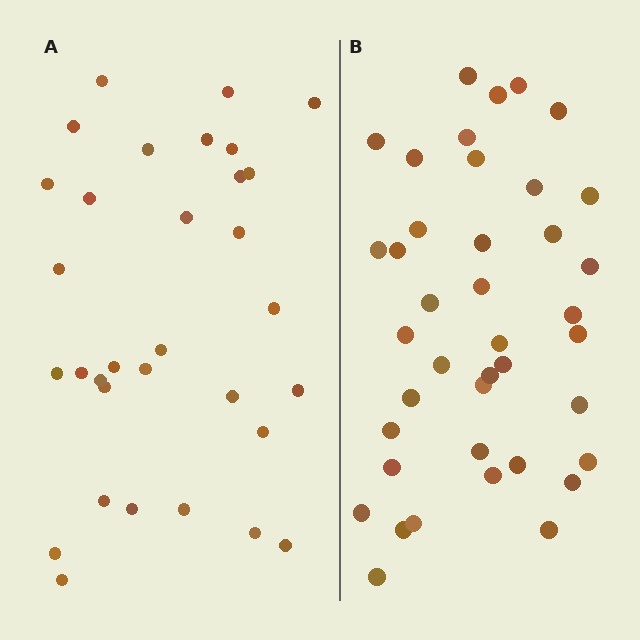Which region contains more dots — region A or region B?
Region B (the right region) has more dots.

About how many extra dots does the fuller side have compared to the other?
Region B has roughly 8 or so more dots than region A.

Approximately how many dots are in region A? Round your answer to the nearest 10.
About 30 dots. (The exact count is 32, which rounds to 30.)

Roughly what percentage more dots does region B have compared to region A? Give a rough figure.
About 25% more.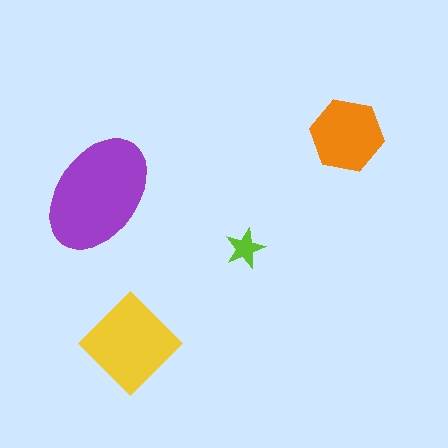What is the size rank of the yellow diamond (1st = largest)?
2nd.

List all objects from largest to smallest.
The purple ellipse, the yellow diamond, the orange hexagon, the lime star.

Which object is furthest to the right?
The orange hexagon is rightmost.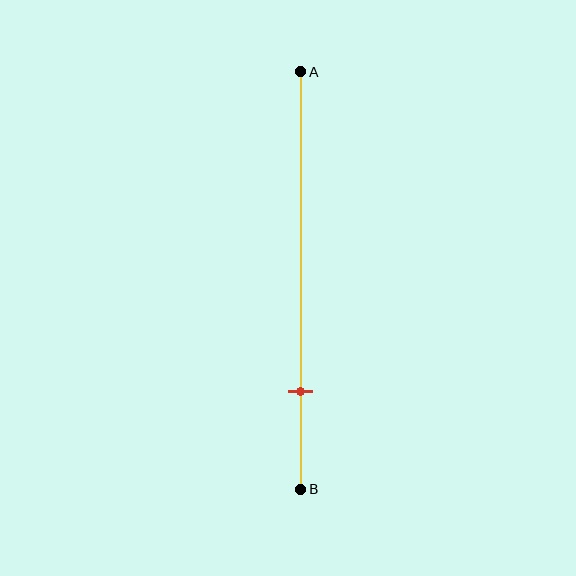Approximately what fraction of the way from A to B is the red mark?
The red mark is approximately 75% of the way from A to B.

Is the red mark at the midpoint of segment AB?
No, the mark is at about 75% from A, not at the 50% midpoint.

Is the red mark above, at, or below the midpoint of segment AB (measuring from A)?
The red mark is below the midpoint of segment AB.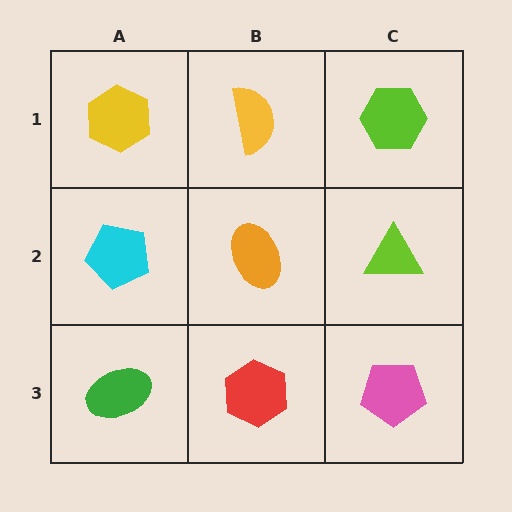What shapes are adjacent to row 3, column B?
An orange ellipse (row 2, column B), a green ellipse (row 3, column A), a pink pentagon (row 3, column C).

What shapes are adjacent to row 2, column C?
A lime hexagon (row 1, column C), a pink pentagon (row 3, column C), an orange ellipse (row 2, column B).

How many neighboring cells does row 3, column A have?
2.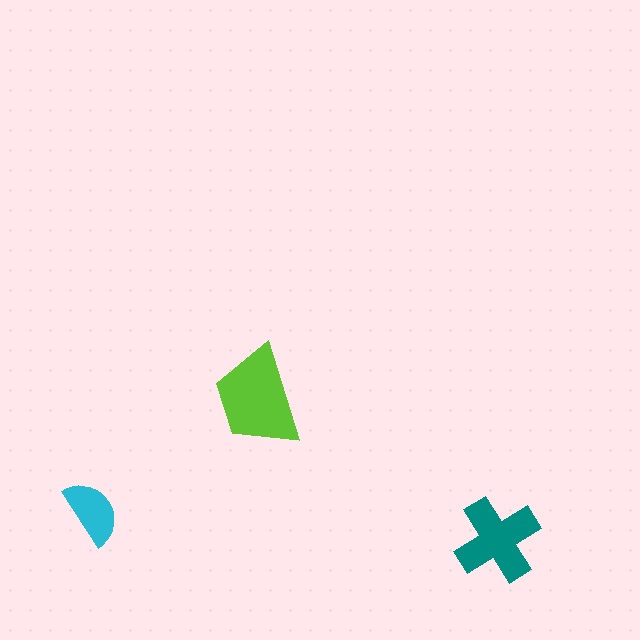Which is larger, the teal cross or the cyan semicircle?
The teal cross.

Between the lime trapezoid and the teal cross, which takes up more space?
The lime trapezoid.